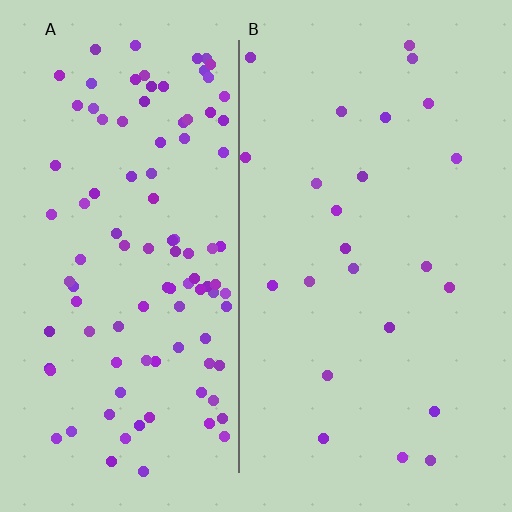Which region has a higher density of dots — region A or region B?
A (the left).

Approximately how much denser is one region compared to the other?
Approximately 4.3× — region A over region B.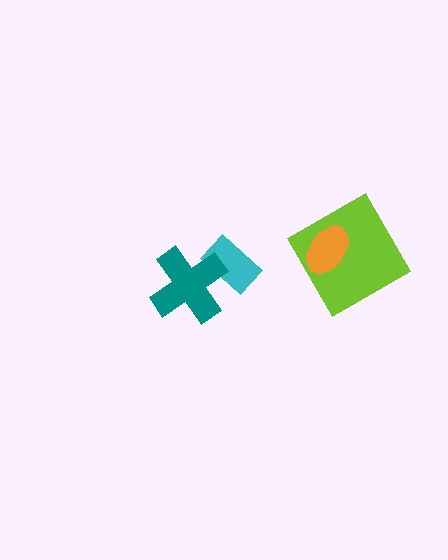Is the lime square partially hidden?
Yes, it is partially covered by another shape.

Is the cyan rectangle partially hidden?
Yes, it is partially covered by another shape.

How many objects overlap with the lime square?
1 object overlaps with the lime square.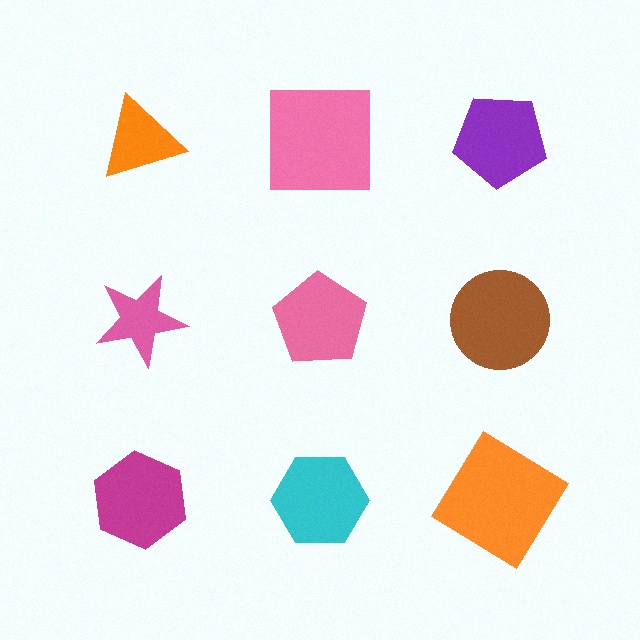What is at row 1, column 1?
An orange triangle.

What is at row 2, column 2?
A pink pentagon.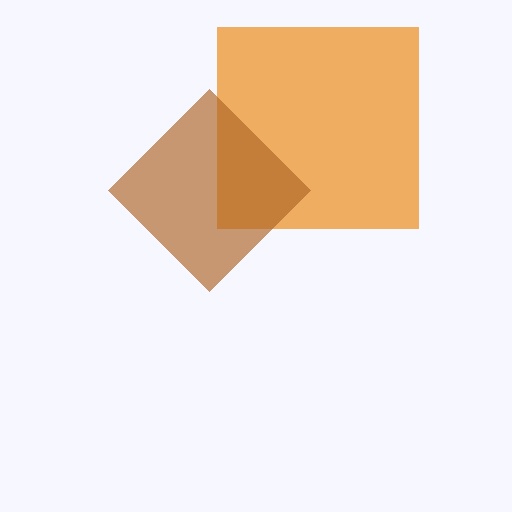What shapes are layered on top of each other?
The layered shapes are: an orange square, a brown diamond.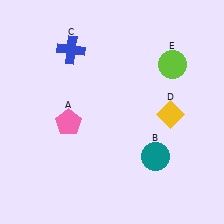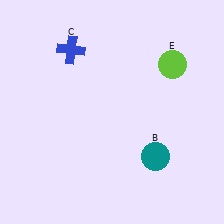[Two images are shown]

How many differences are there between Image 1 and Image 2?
There are 2 differences between the two images.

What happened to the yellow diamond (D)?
The yellow diamond (D) was removed in Image 2. It was in the bottom-right area of Image 1.